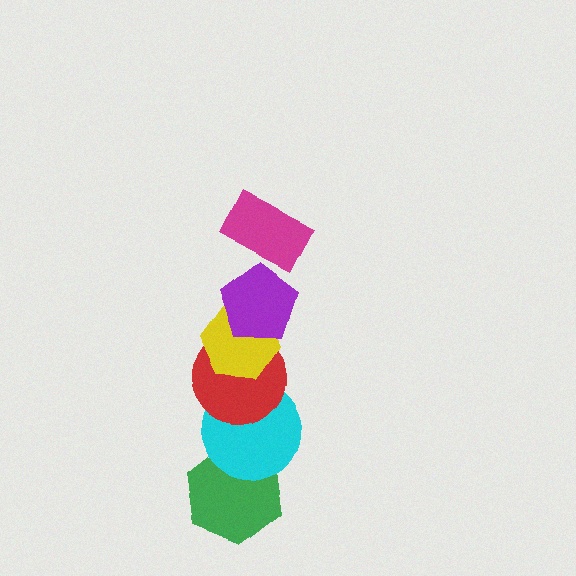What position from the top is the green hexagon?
The green hexagon is 6th from the top.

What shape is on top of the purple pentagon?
The magenta rectangle is on top of the purple pentagon.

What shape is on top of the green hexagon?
The cyan circle is on top of the green hexagon.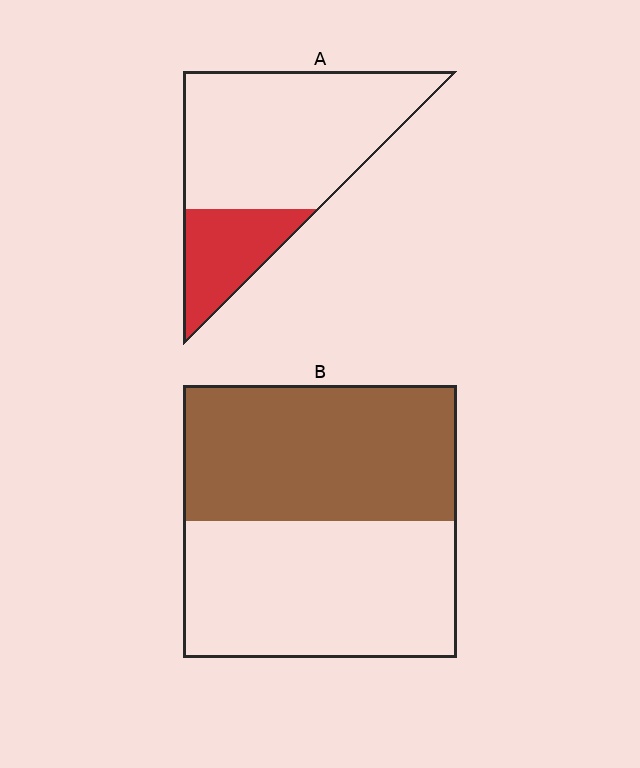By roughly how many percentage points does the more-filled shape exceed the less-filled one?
By roughly 25 percentage points (B over A).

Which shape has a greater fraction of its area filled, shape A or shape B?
Shape B.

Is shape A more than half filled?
No.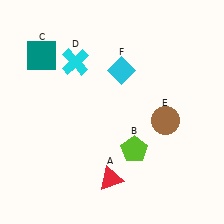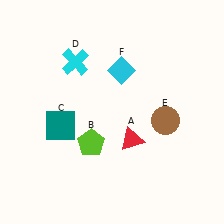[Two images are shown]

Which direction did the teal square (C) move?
The teal square (C) moved down.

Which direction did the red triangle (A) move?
The red triangle (A) moved up.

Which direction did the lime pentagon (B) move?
The lime pentagon (B) moved left.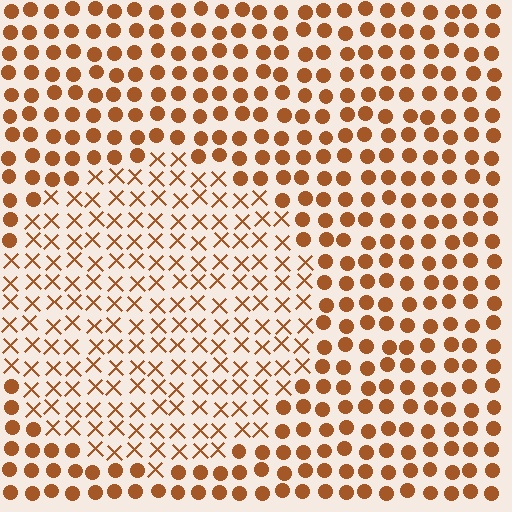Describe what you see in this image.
The image is filled with small brown elements arranged in a uniform grid. A circle-shaped region contains X marks, while the surrounding area contains circles. The boundary is defined purely by the change in element shape.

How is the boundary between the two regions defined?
The boundary is defined by a change in element shape: X marks inside vs. circles outside. All elements share the same color and spacing.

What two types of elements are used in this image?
The image uses X marks inside the circle region and circles outside it.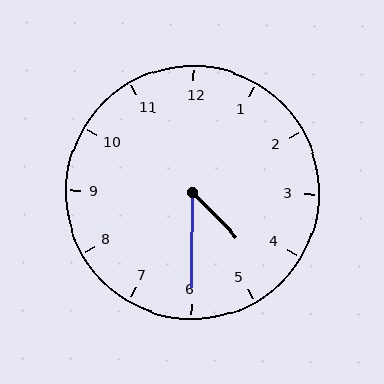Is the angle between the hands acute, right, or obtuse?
It is acute.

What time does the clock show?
4:30.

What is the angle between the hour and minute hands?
Approximately 45 degrees.